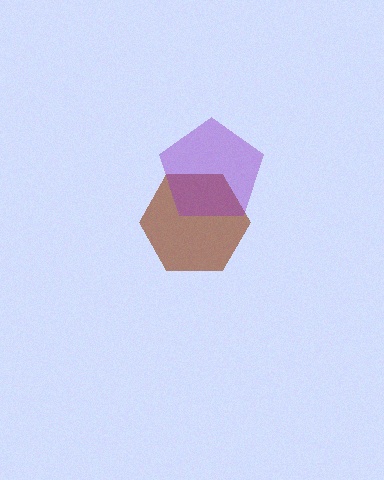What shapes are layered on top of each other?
The layered shapes are: a brown hexagon, a purple pentagon.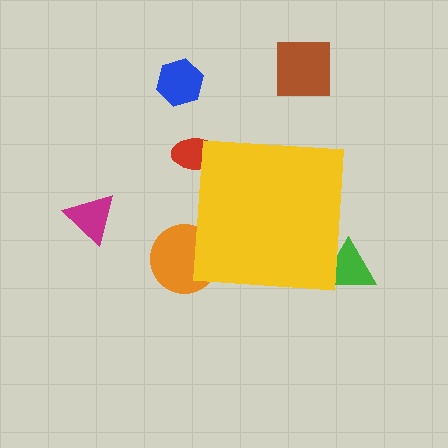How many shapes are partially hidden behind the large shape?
3 shapes are partially hidden.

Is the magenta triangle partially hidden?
No, the magenta triangle is fully visible.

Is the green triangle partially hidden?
Yes, the green triangle is partially hidden behind the yellow square.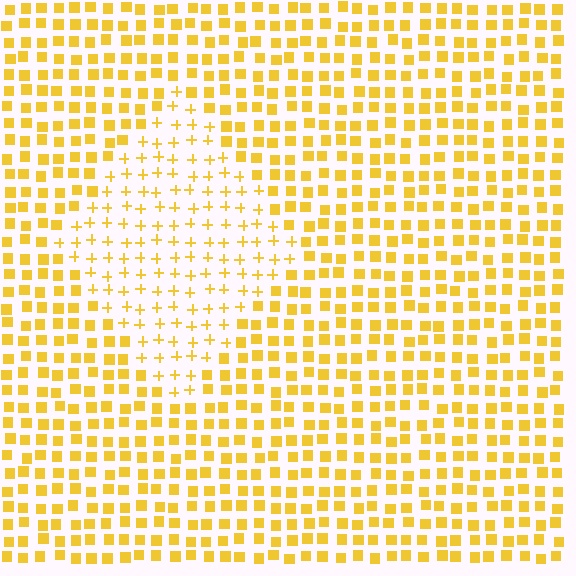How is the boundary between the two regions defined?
The boundary is defined by a change in element shape: plus signs inside vs. squares outside. All elements share the same color and spacing.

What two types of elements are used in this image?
The image uses plus signs inside the diamond region and squares outside it.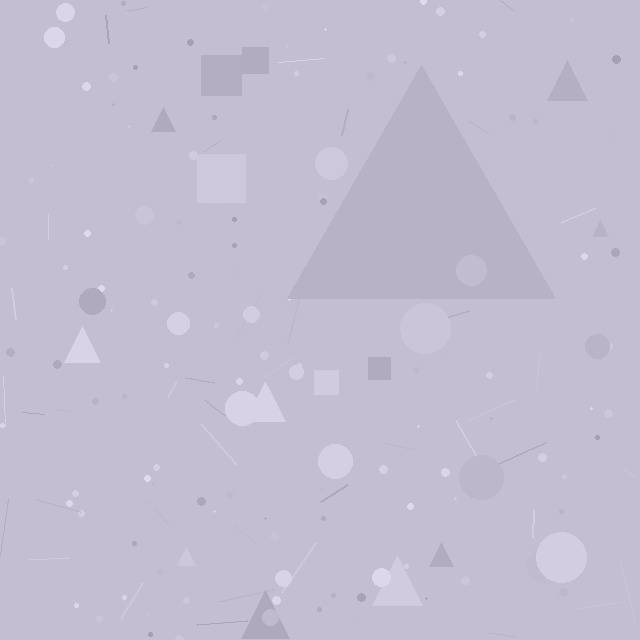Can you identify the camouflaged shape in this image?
The camouflaged shape is a triangle.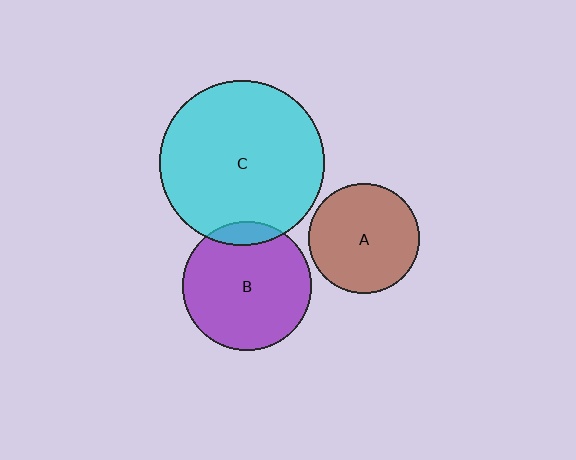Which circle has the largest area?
Circle C (cyan).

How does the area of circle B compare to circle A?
Approximately 1.4 times.